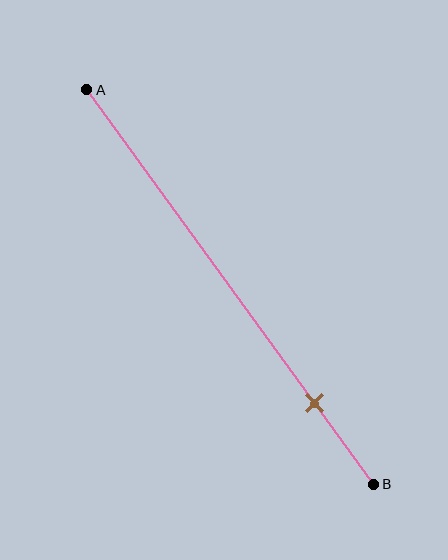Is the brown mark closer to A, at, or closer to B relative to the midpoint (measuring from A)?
The brown mark is closer to point B than the midpoint of segment AB.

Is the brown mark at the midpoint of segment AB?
No, the mark is at about 80% from A, not at the 50% midpoint.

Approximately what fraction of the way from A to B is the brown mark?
The brown mark is approximately 80% of the way from A to B.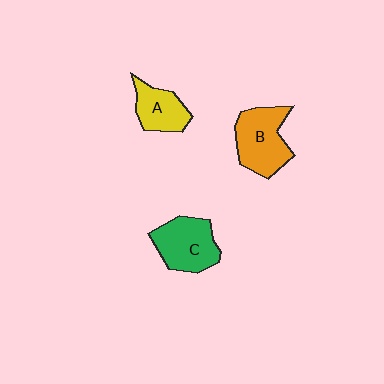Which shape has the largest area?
Shape B (orange).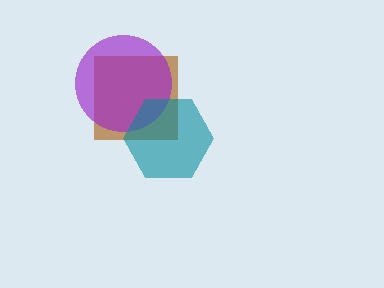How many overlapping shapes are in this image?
There are 3 overlapping shapes in the image.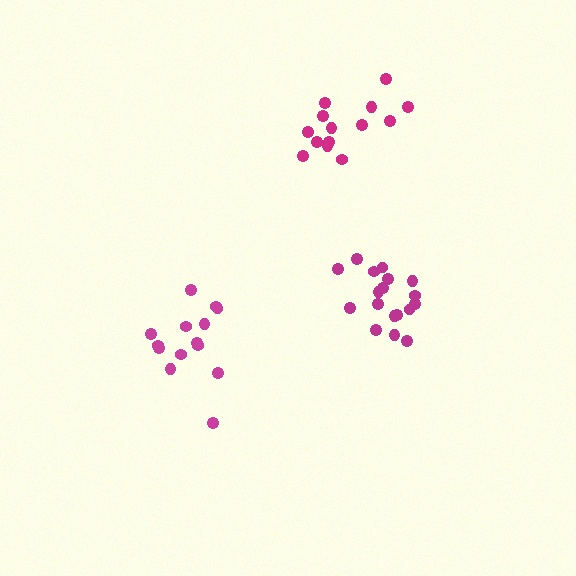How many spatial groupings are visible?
There are 3 spatial groupings.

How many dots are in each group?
Group 1: 18 dots, Group 2: 14 dots, Group 3: 14 dots (46 total).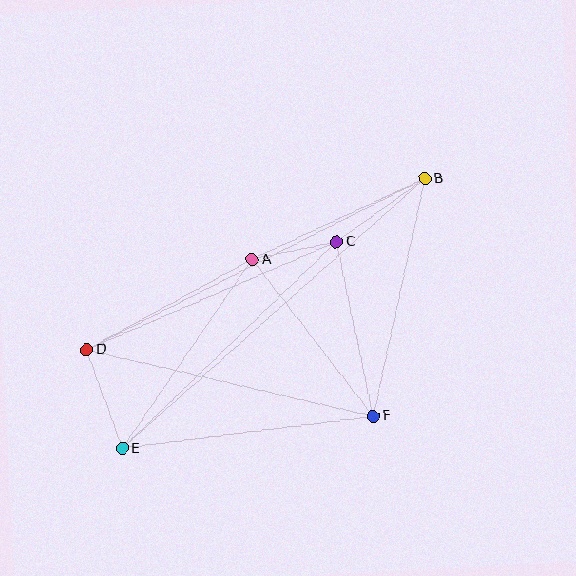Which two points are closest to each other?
Points A and C are closest to each other.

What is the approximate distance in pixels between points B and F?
The distance between B and F is approximately 243 pixels.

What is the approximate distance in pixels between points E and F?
The distance between E and F is approximately 253 pixels.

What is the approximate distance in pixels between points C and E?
The distance between C and E is approximately 298 pixels.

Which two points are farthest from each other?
Points B and E are farthest from each other.